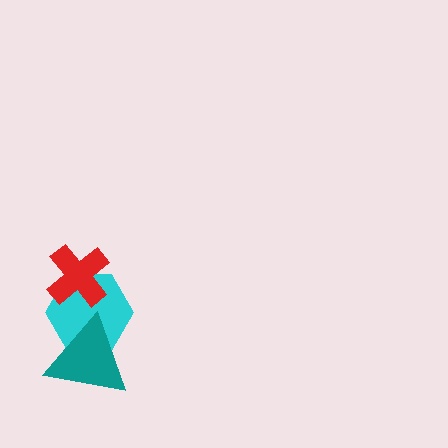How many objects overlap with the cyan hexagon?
2 objects overlap with the cyan hexagon.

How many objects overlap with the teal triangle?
1 object overlaps with the teal triangle.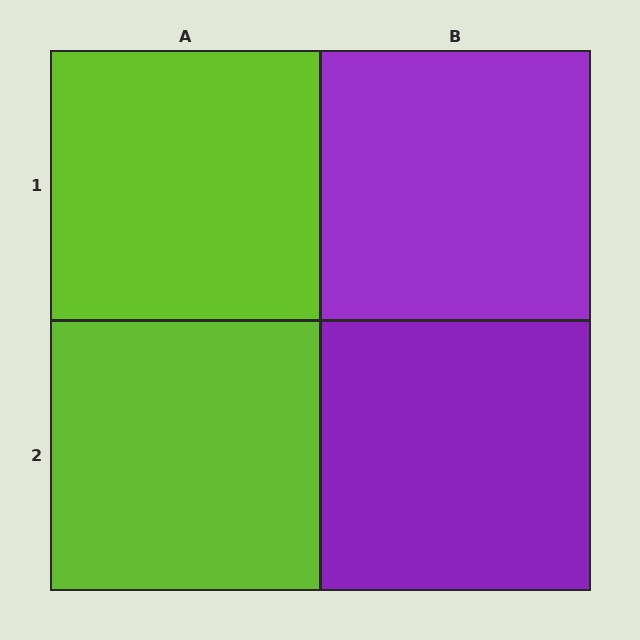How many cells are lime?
2 cells are lime.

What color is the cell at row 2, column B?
Purple.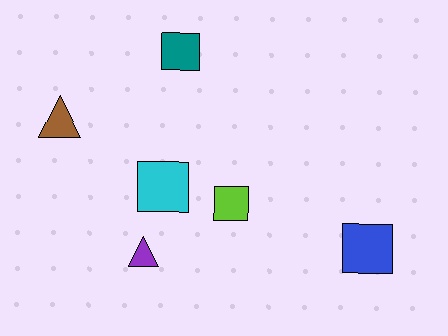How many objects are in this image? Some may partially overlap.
There are 6 objects.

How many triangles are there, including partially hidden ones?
There are 2 triangles.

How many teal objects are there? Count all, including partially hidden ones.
There is 1 teal object.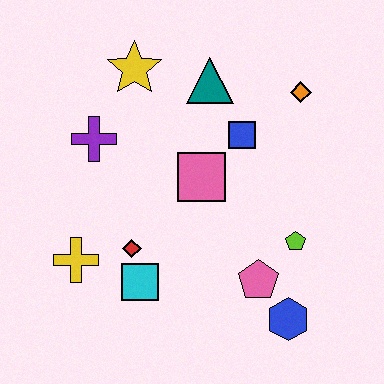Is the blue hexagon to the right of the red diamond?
Yes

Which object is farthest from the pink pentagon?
The yellow star is farthest from the pink pentagon.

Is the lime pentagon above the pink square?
No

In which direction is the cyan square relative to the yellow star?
The cyan square is below the yellow star.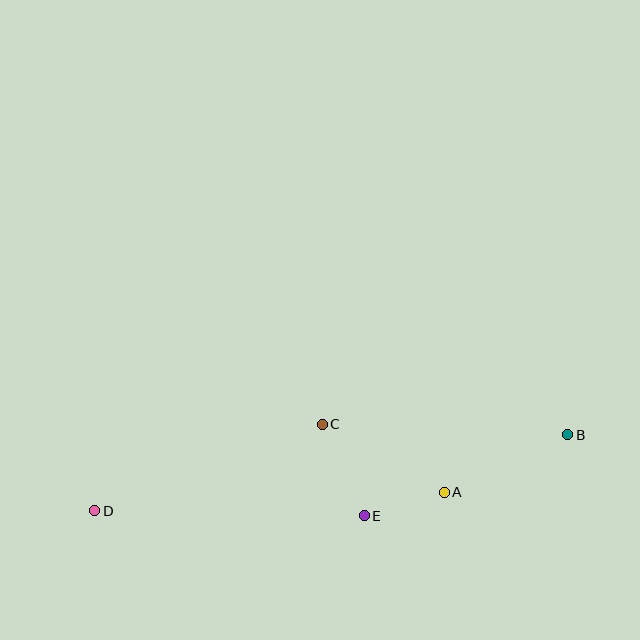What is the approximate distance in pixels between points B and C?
The distance between B and C is approximately 246 pixels.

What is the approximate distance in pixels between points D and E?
The distance between D and E is approximately 270 pixels.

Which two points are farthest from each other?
Points B and D are farthest from each other.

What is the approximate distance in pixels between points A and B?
The distance between A and B is approximately 136 pixels.